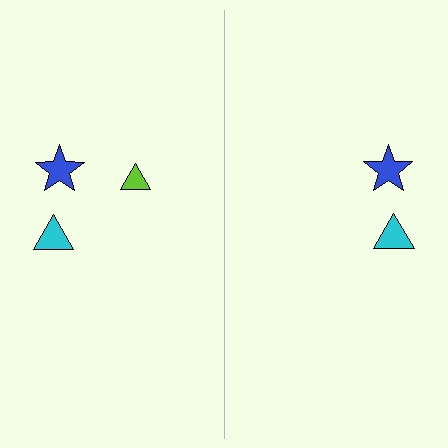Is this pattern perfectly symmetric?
No, the pattern is not perfectly symmetric. A lime triangle is missing from the right side.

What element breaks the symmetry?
A lime triangle is missing from the right side.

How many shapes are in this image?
There are 5 shapes in this image.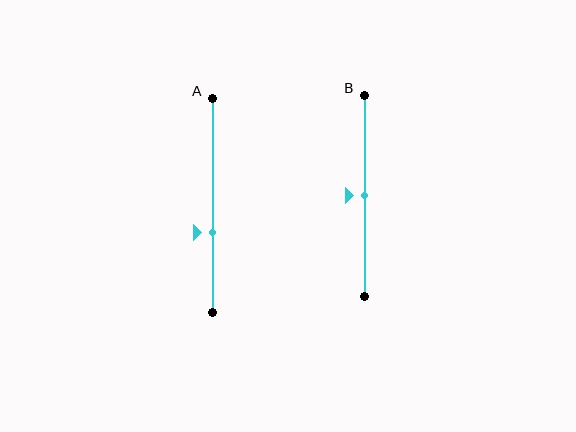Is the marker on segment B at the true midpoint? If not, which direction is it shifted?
Yes, the marker on segment B is at the true midpoint.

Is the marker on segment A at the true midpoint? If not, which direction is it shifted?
No, the marker on segment A is shifted downward by about 12% of the segment length.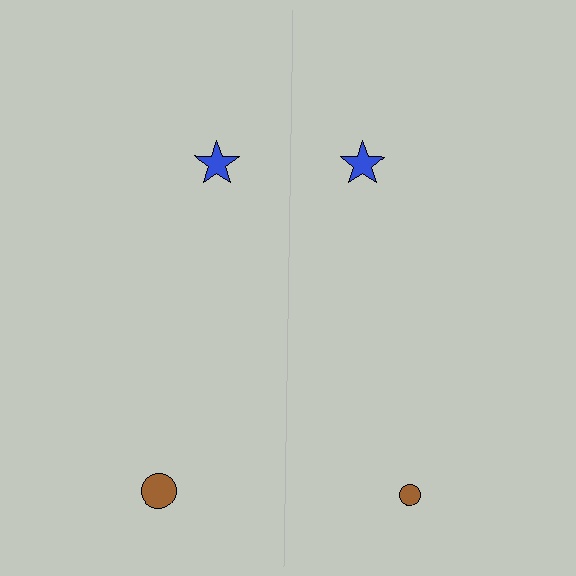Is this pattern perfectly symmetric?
No, the pattern is not perfectly symmetric. The brown circle on the right side has a different size than its mirror counterpart.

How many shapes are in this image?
There are 4 shapes in this image.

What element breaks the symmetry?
The brown circle on the right side has a different size than its mirror counterpart.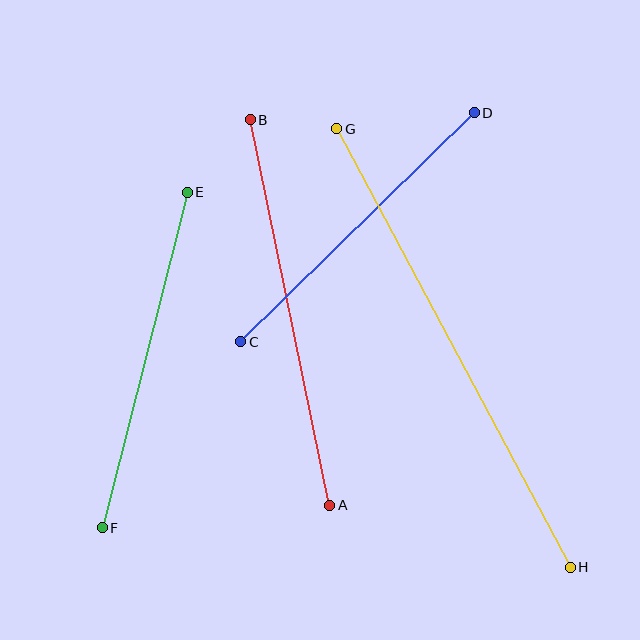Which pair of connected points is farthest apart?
Points G and H are farthest apart.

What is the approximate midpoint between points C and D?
The midpoint is at approximately (358, 227) pixels.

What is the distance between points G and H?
The distance is approximately 497 pixels.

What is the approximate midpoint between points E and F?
The midpoint is at approximately (145, 360) pixels.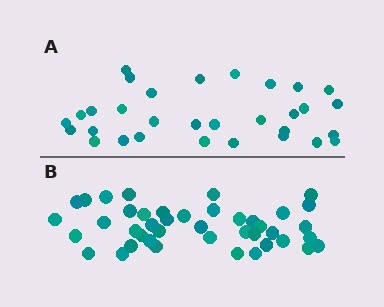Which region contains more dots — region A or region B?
Region B (the bottom region) has more dots.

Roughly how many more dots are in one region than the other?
Region B has roughly 12 or so more dots than region A.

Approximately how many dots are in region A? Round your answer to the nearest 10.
About 30 dots. (The exact count is 31, which rounds to 30.)